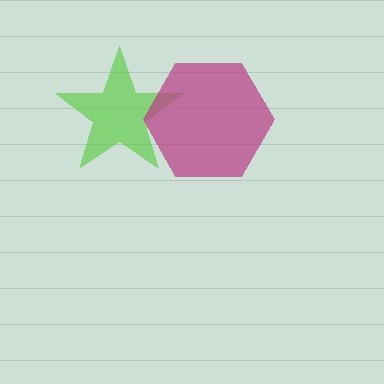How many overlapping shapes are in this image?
There are 2 overlapping shapes in the image.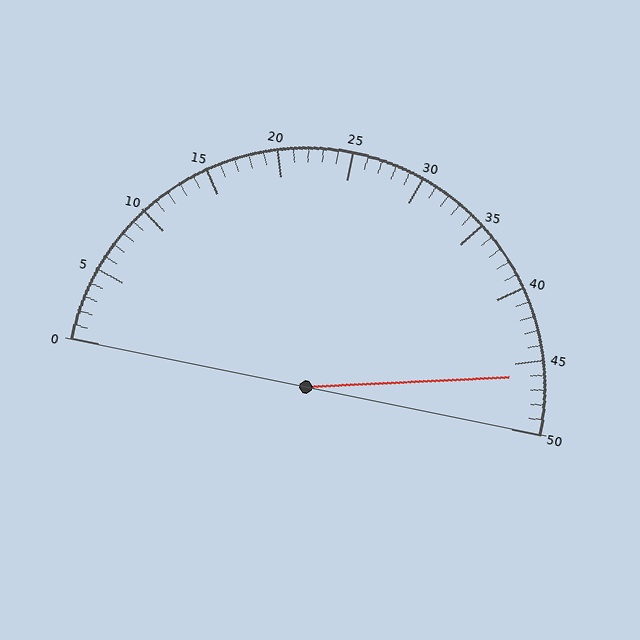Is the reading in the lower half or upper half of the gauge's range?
The reading is in the upper half of the range (0 to 50).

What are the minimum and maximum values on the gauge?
The gauge ranges from 0 to 50.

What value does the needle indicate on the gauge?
The needle indicates approximately 46.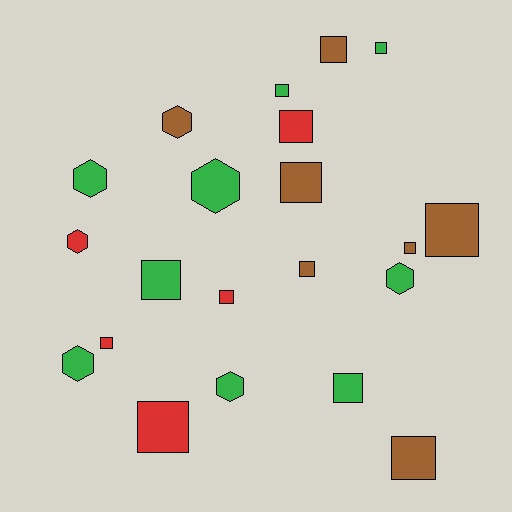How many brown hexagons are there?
There is 1 brown hexagon.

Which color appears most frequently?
Green, with 9 objects.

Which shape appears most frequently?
Square, with 14 objects.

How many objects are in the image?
There are 21 objects.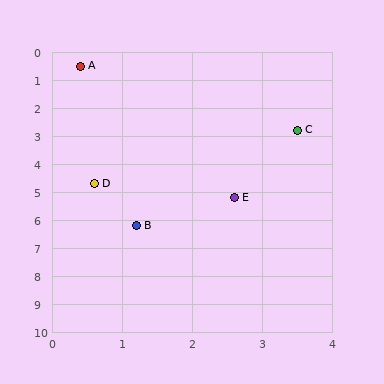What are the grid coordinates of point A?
Point A is at approximately (0.4, 0.5).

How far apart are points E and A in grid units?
Points E and A are about 5.2 grid units apart.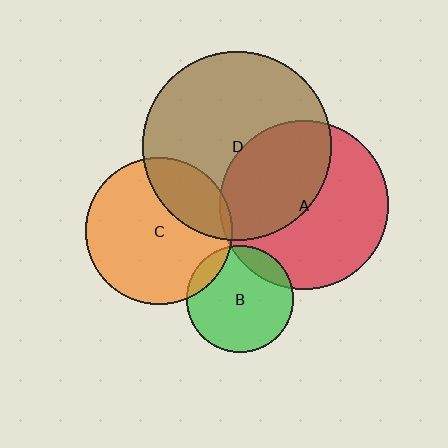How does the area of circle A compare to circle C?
Approximately 1.3 times.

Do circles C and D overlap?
Yes.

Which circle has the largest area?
Circle D (brown).